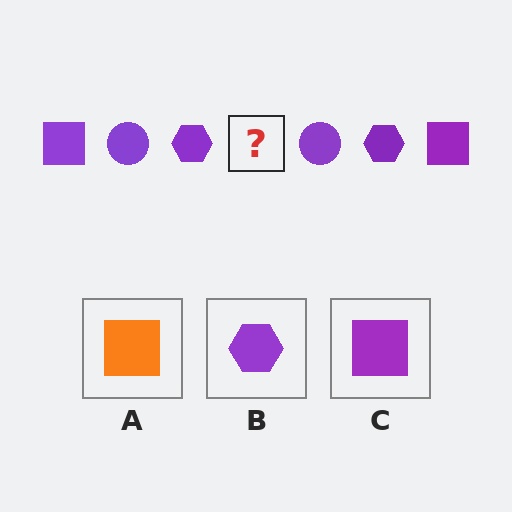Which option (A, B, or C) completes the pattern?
C.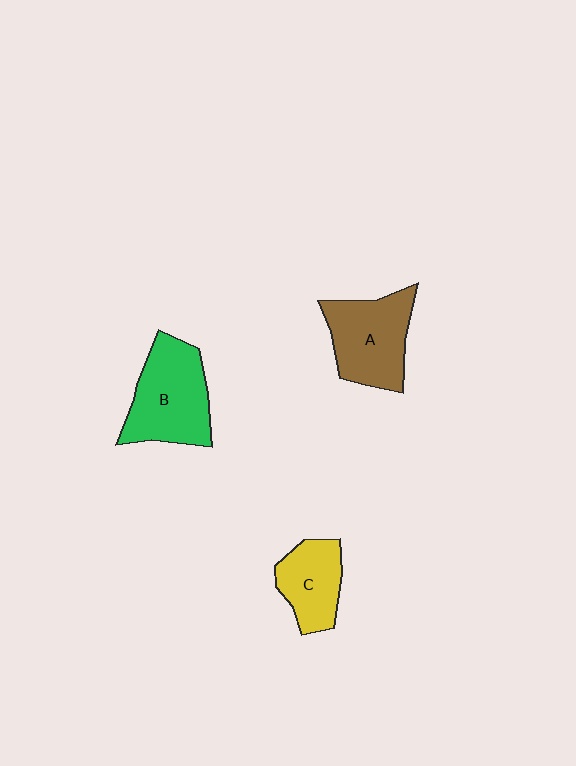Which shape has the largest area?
Shape B (green).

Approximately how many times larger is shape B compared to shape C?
Approximately 1.5 times.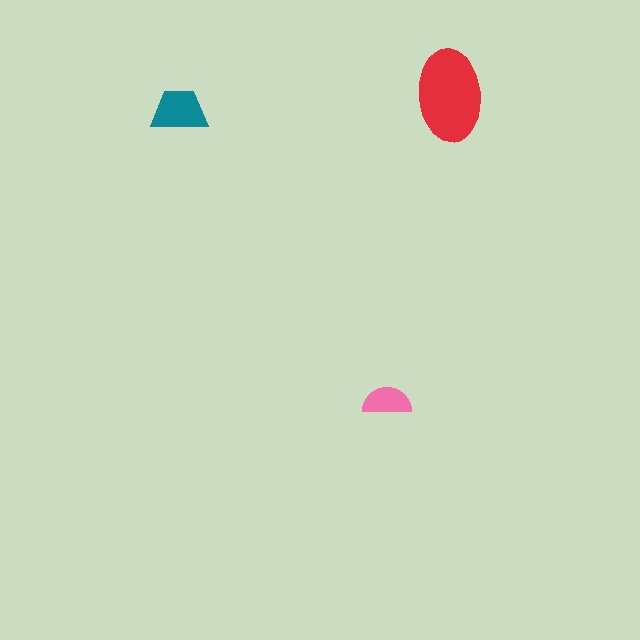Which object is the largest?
The red ellipse.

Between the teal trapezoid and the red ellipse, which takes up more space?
The red ellipse.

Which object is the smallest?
The pink semicircle.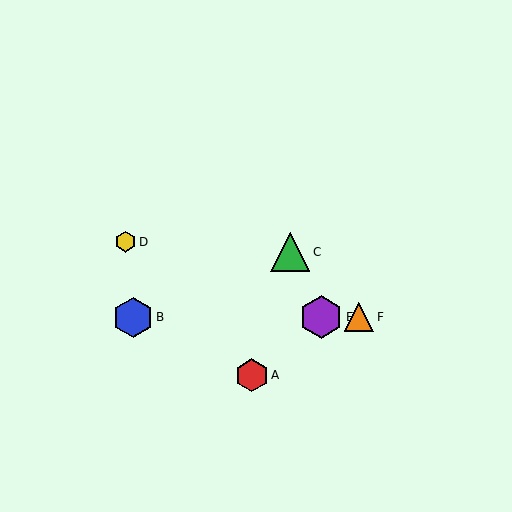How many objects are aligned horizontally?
3 objects (B, E, F) are aligned horizontally.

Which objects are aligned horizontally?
Objects B, E, F are aligned horizontally.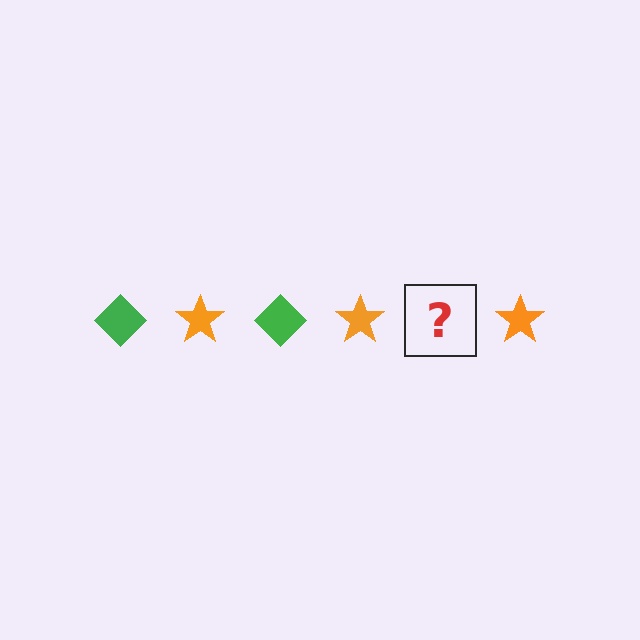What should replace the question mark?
The question mark should be replaced with a green diamond.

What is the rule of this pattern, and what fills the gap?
The rule is that the pattern alternates between green diamond and orange star. The gap should be filled with a green diamond.